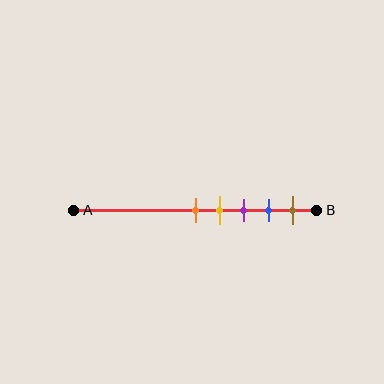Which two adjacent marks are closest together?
The orange and yellow marks are the closest adjacent pair.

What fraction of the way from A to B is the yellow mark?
The yellow mark is approximately 60% (0.6) of the way from A to B.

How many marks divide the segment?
There are 5 marks dividing the segment.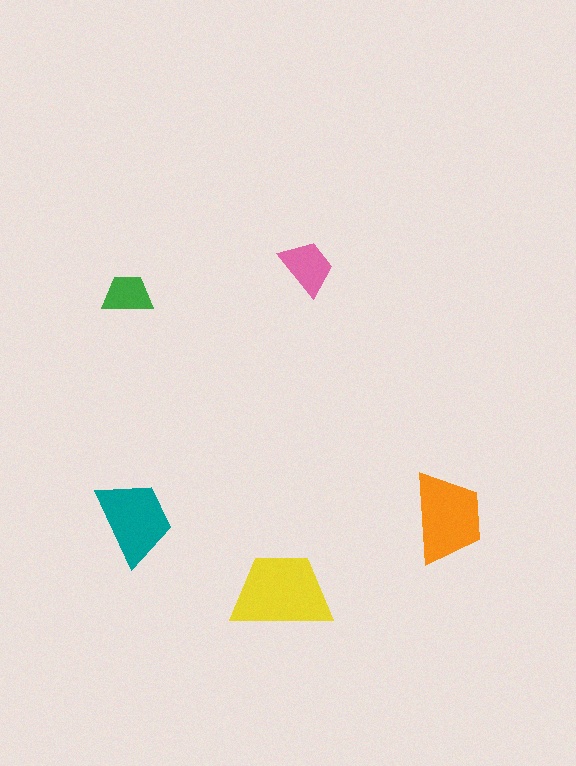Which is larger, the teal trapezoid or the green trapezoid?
The teal one.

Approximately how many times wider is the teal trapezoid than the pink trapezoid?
About 1.5 times wider.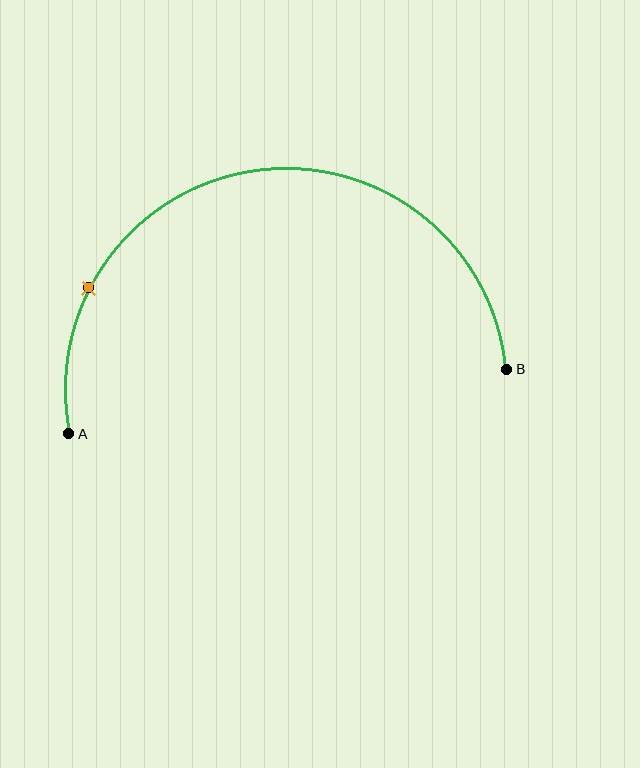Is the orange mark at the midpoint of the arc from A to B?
No. The orange mark lies on the arc but is closer to endpoint A. The arc midpoint would be at the point on the curve equidistant along the arc from both A and B.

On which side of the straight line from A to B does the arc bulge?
The arc bulges above the straight line connecting A and B.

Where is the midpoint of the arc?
The arc midpoint is the point on the curve farthest from the straight line joining A and B. It sits above that line.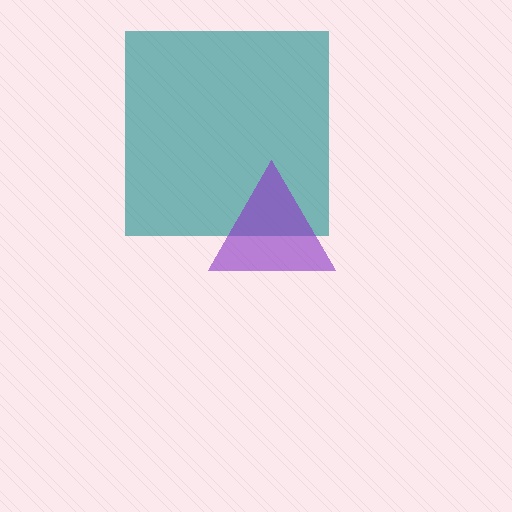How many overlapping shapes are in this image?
There are 2 overlapping shapes in the image.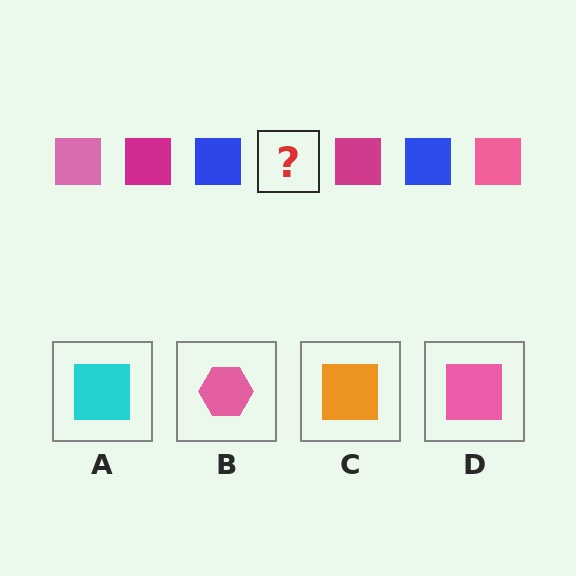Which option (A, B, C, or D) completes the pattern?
D.